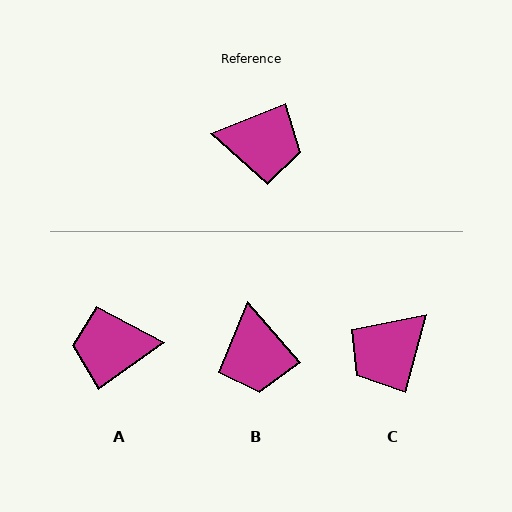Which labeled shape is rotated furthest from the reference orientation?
A, about 167 degrees away.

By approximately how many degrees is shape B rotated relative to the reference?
Approximately 71 degrees clockwise.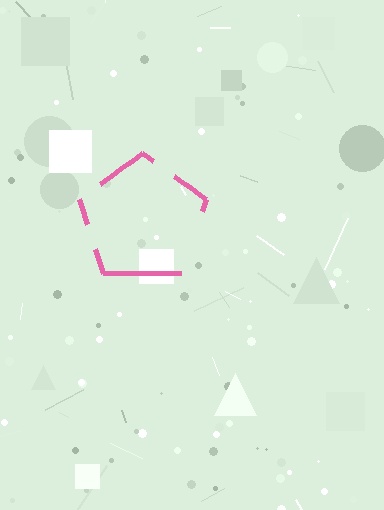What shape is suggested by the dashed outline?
The dashed outline suggests a pentagon.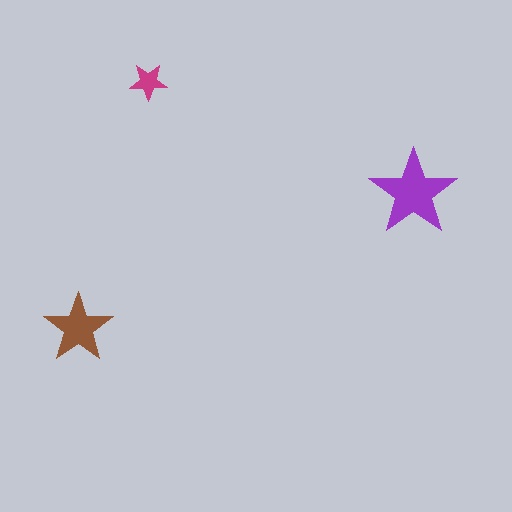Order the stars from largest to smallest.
the purple one, the brown one, the magenta one.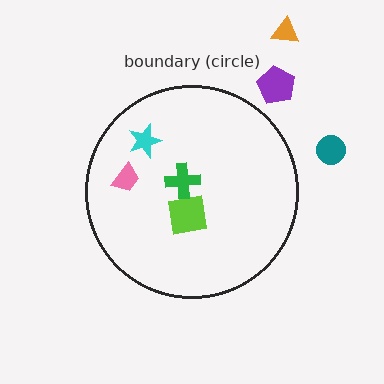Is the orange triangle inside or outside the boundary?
Outside.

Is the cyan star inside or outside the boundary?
Inside.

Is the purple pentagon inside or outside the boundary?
Outside.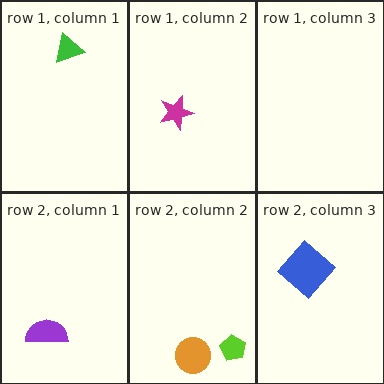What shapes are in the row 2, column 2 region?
The orange circle, the lime pentagon.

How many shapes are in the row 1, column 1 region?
1.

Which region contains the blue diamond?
The row 2, column 3 region.